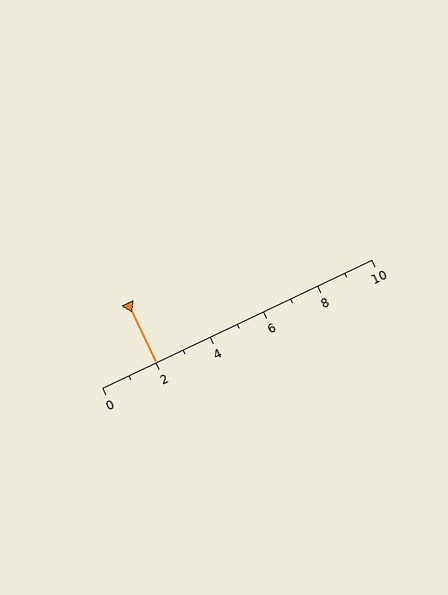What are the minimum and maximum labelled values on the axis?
The axis runs from 0 to 10.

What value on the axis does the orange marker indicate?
The marker indicates approximately 2.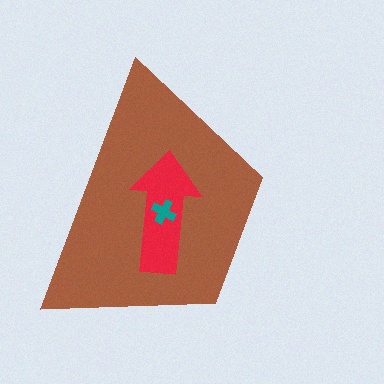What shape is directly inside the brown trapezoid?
The red arrow.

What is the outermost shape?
The brown trapezoid.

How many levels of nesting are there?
3.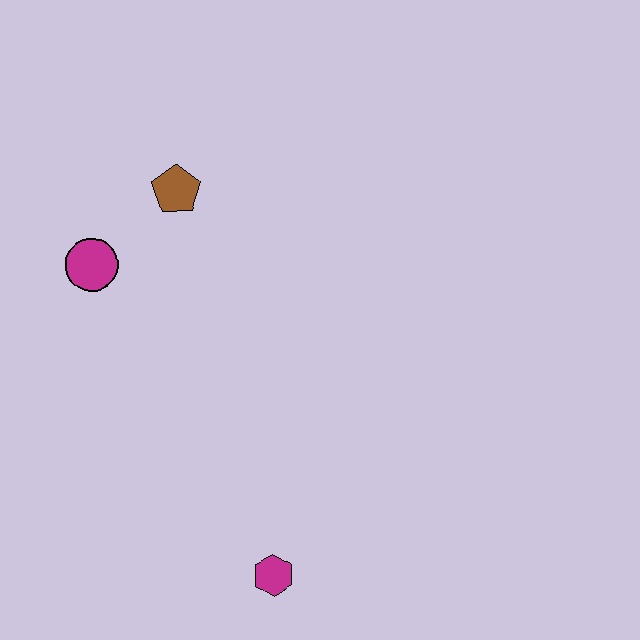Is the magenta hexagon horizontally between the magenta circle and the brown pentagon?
No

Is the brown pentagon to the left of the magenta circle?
No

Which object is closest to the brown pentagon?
The magenta circle is closest to the brown pentagon.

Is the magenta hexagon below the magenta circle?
Yes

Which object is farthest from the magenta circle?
The magenta hexagon is farthest from the magenta circle.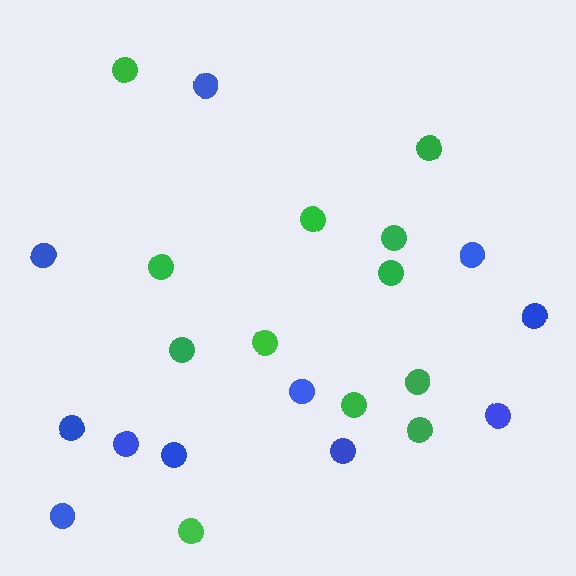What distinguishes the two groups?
There are 2 groups: one group of blue circles (11) and one group of green circles (12).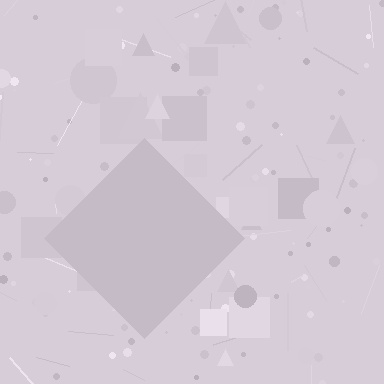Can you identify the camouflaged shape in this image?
The camouflaged shape is a diamond.